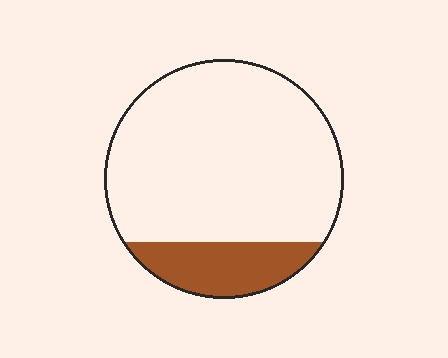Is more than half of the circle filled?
No.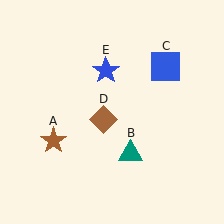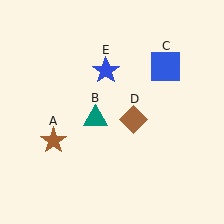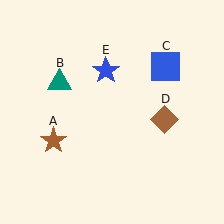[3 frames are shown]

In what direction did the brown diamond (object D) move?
The brown diamond (object D) moved right.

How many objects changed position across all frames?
2 objects changed position: teal triangle (object B), brown diamond (object D).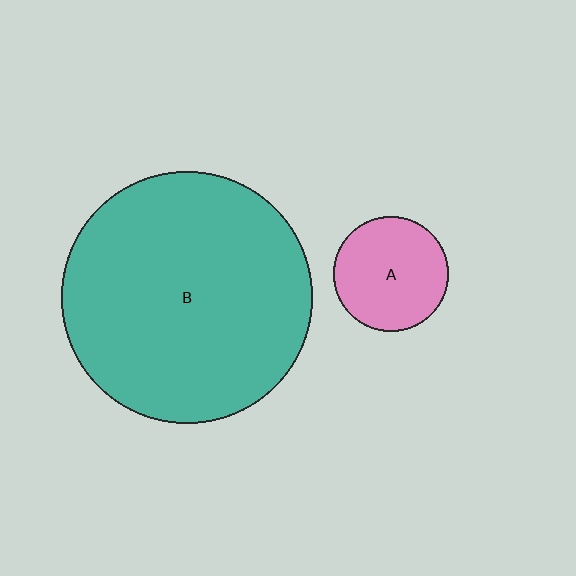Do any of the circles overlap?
No, none of the circles overlap.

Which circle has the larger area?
Circle B (teal).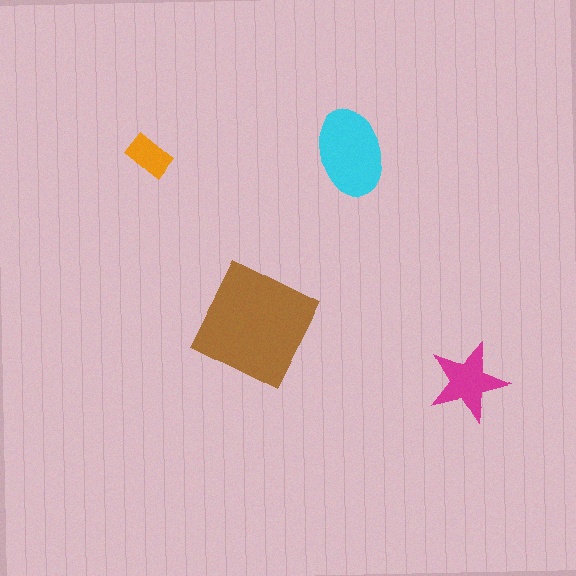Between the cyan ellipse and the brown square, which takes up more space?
The brown square.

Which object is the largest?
The brown square.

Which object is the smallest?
The orange rectangle.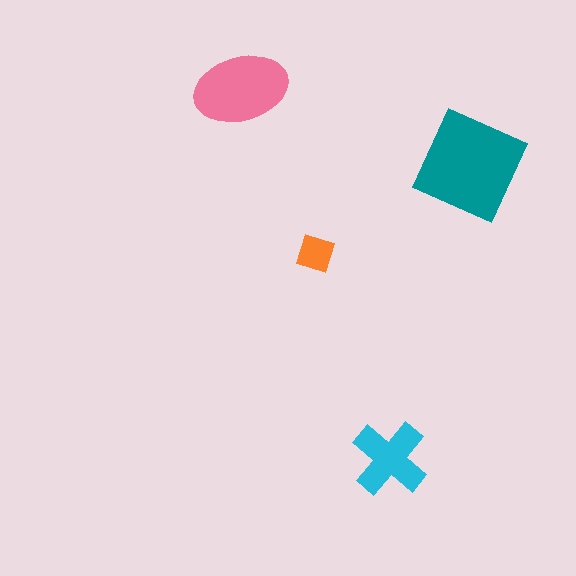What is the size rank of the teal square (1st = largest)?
1st.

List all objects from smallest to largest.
The orange diamond, the cyan cross, the pink ellipse, the teal square.